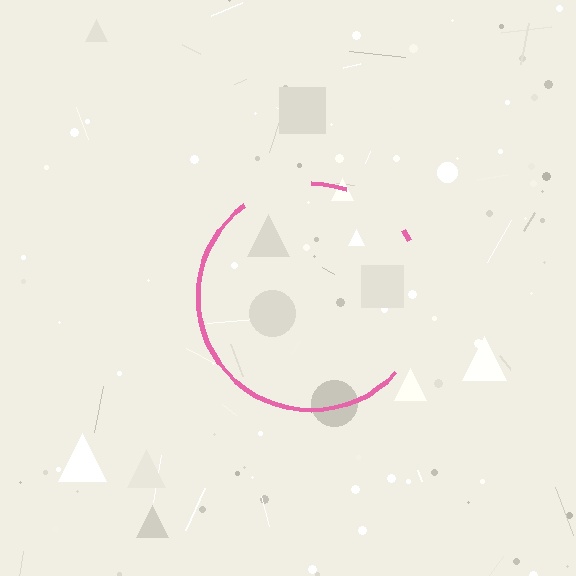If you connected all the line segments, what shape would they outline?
They would outline a circle.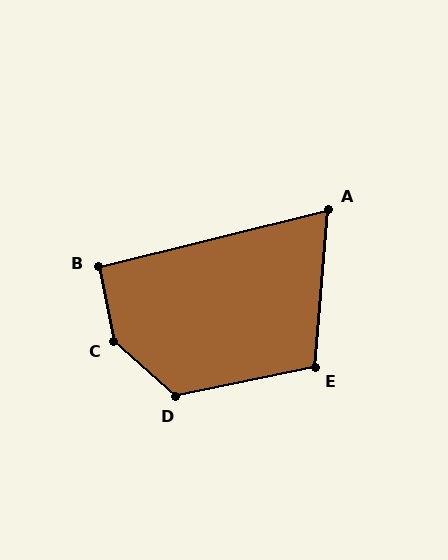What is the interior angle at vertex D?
Approximately 126 degrees (obtuse).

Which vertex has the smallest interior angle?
A, at approximately 71 degrees.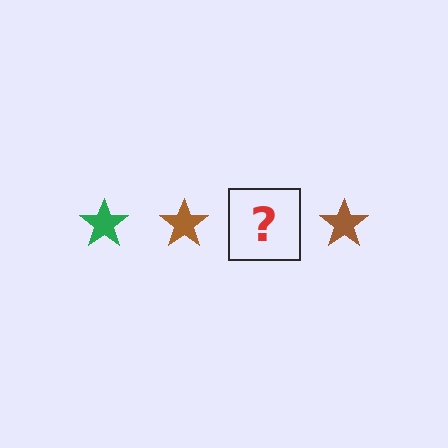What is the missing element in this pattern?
The missing element is a green star.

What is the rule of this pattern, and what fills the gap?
The rule is that the pattern cycles through green, brown stars. The gap should be filled with a green star.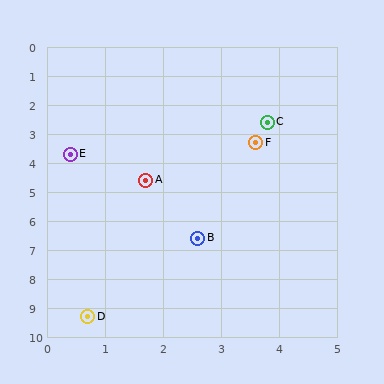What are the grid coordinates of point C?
Point C is at approximately (3.8, 2.6).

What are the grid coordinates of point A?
Point A is at approximately (1.7, 4.6).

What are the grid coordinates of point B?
Point B is at approximately (2.6, 6.6).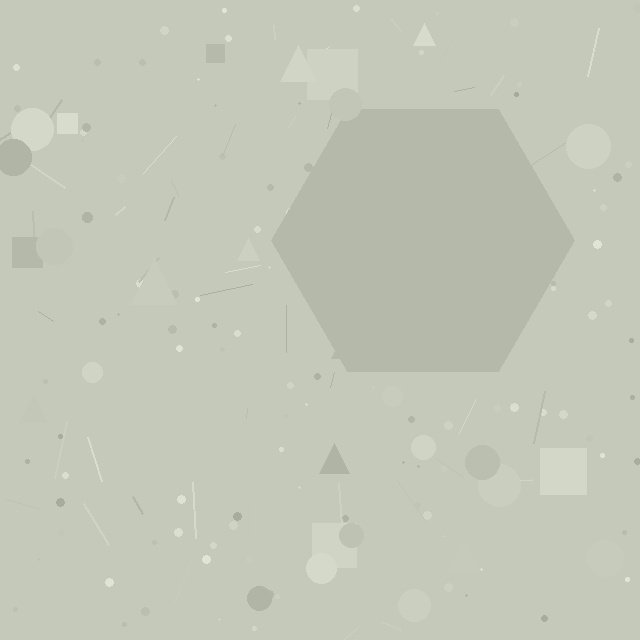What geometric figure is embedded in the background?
A hexagon is embedded in the background.